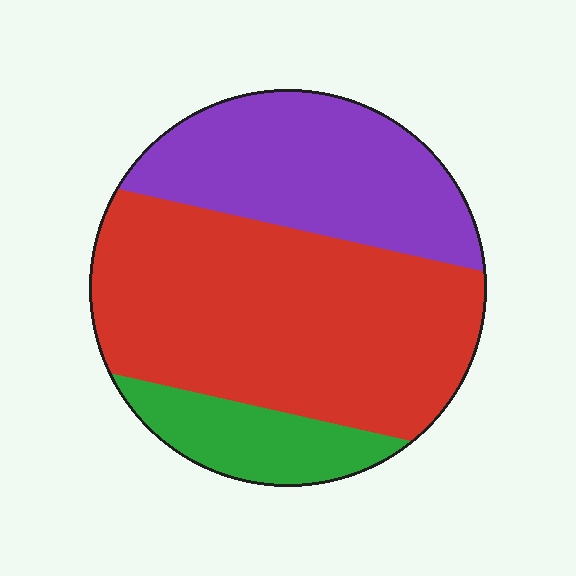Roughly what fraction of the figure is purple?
Purple takes up about one third (1/3) of the figure.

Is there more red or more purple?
Red.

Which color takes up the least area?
Green, at roughly 15%.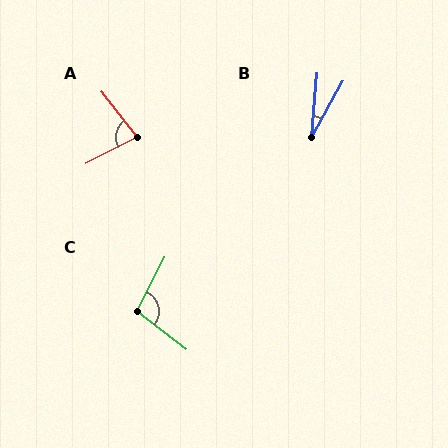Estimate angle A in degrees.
Approximately 80 degrees.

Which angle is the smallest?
B, at approximately 24 degrees.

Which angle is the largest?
C, at approximately 101 degrees.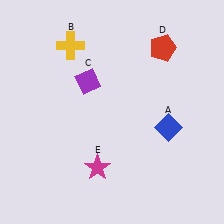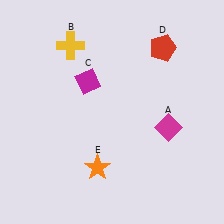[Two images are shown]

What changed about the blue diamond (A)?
In Image 1, A is blue. In Image 2, it changed to magenta.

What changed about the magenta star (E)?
In Image 1, E is magenta. In Image 2, it changed to orange.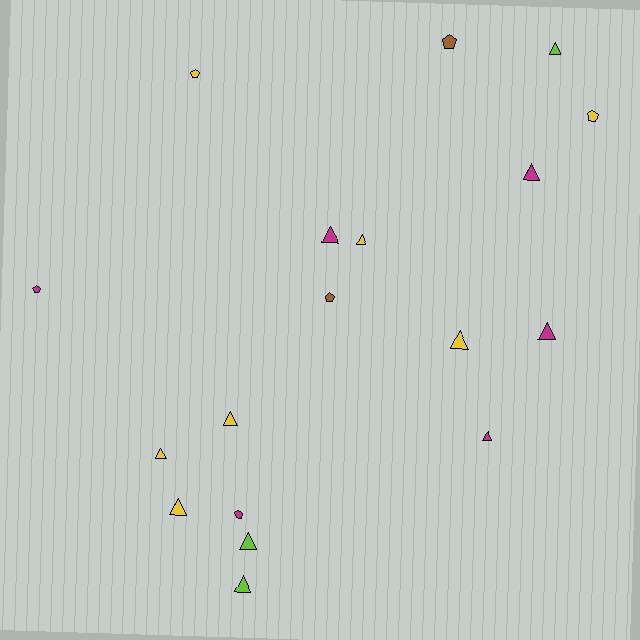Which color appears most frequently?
Yellow, with 7 objects.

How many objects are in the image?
There are 18 objects.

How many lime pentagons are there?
There are no lime pentagons.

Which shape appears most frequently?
Triangle, with 12 objects.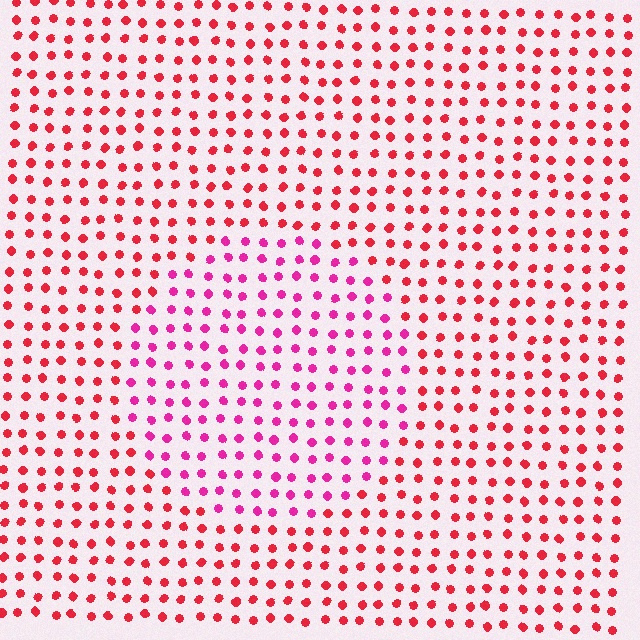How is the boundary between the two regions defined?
The boundary is defined purely by a slight shift in hue (about 33 degrees). Spacing, size, and orientation are identical on both sides.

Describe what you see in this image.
The image is filled with small red elements in a uniform arrangement. A circle-shaped region is visible where the elements are tinted to a slightly different hue, forming a subtle color boundary.